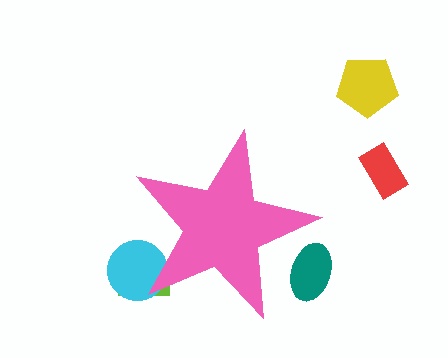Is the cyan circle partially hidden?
Yes, the cyan circle is partially hidden behind the pink star.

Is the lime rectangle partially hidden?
Yes, the lime rectangle is partially hidden behind the pink star.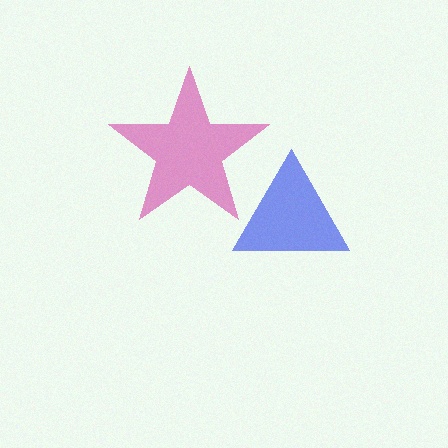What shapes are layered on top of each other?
The layered shapes are: a magenta star, a blue triangle.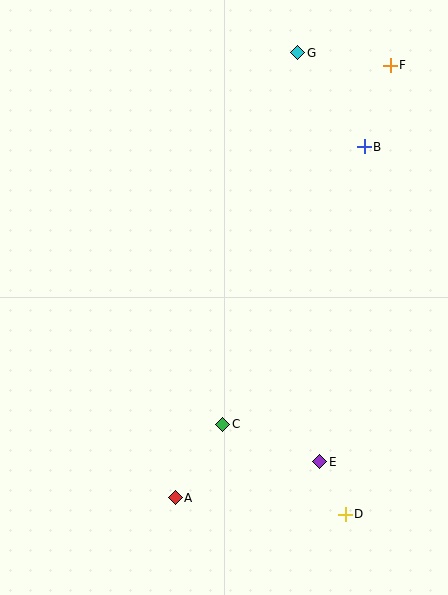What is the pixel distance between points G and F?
The distance between G and F is 93 pixels.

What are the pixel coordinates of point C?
Point C is at (223, 424).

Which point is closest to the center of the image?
Point C at (223, 424) is closest to the center.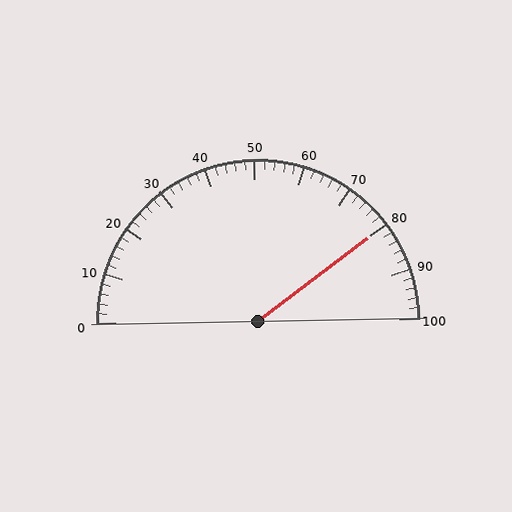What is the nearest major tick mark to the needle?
The nearest major tick mark is 80.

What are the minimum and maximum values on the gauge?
The gauge ranges from 0 to 100.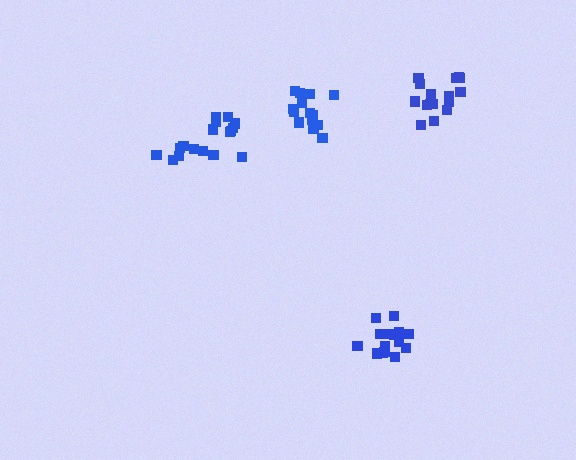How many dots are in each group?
Group 1: 17 dots, Group 2: 17 dots, Group 3: 16 dots, Group 4: 14 dots (64 total).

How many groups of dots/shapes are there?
There are 4 groups.